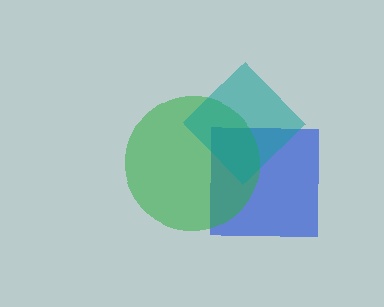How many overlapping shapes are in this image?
There are 3 overlapping shapes in the image.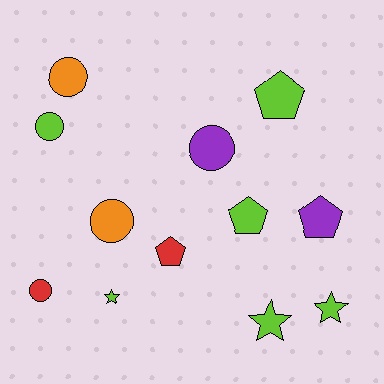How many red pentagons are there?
There is 1 red pentagon.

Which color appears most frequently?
Lime, with 6 objects.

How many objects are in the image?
There are 12 objects.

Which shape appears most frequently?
Circle, with 5 objects.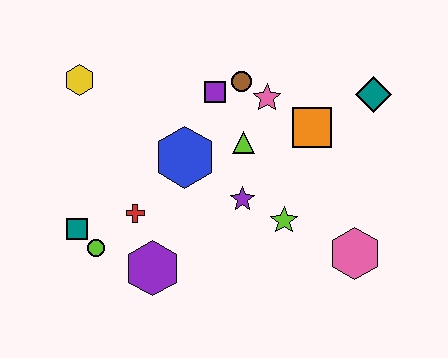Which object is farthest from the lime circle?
The teal diamond is farthest from the lime circle.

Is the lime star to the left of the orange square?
Yes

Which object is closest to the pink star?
The brown circle is closest to the pink star.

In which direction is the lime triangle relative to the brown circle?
The lime triangle is below the brown circle.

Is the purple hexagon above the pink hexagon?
No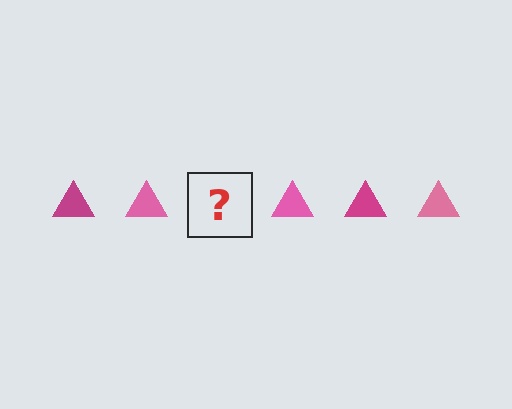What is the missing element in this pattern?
The missing element is a magenta triangle.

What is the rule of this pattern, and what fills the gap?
The rule is that the pattern cycles through magenta, pink triangles. The gap should be filled with a magenta triangle.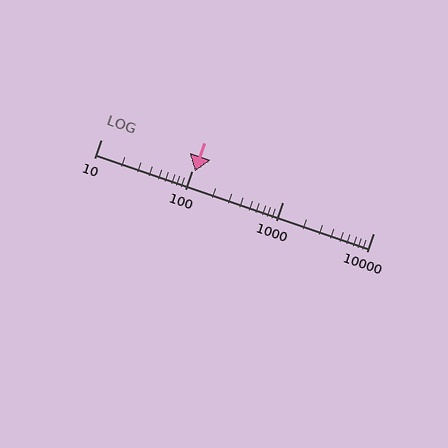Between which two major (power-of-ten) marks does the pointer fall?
The pointer is between 100 and 1000.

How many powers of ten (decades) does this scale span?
The scale spans 3 decades, from 10 to 10000.